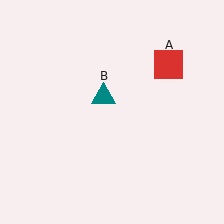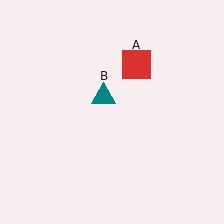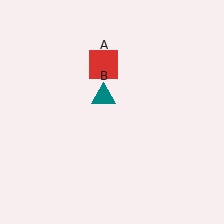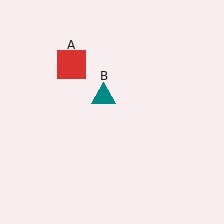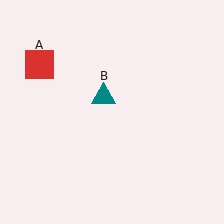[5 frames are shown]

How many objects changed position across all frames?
1 object changed position: red square (object A).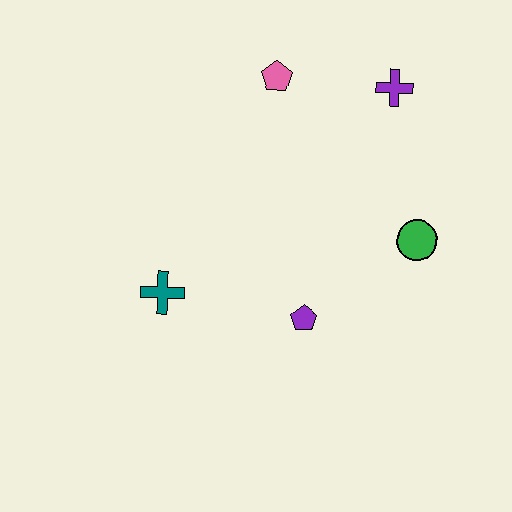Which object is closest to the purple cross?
The pink pentagon is closest to the purple cross.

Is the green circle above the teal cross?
Yes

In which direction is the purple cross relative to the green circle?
The purple cross is above the green circle.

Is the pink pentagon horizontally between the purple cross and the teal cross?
Yes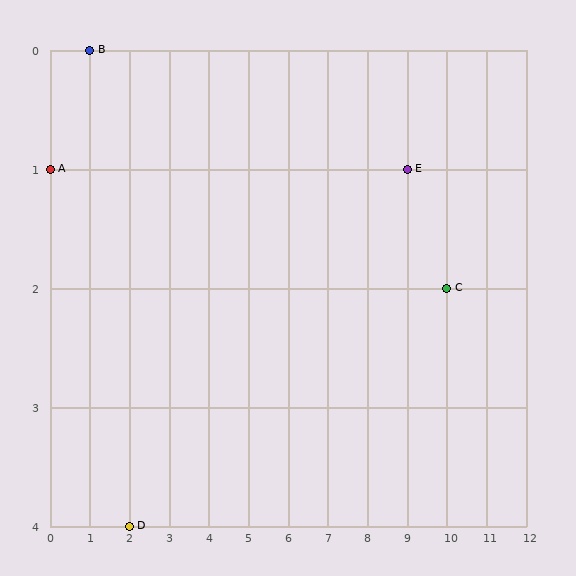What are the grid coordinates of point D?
Point D is at grid coordinates (2, 4).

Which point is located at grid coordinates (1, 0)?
Point B is at (1, 0).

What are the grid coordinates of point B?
Point B is at grid coordinates (1, 0).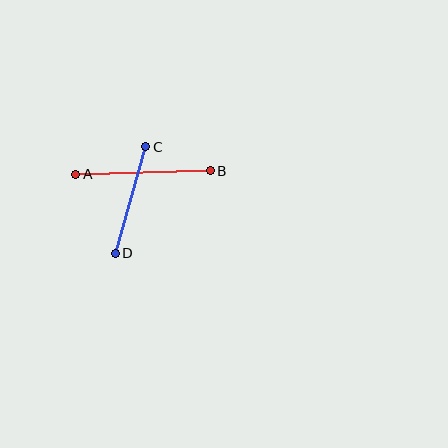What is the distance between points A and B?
The distance is approximately 135 pixels.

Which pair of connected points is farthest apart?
Points A and B are farthest apart.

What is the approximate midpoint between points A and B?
The midpoint is at approximately (143, 173) pixels.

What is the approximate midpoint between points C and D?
The midpoint is at approximately (131, 200) pixels.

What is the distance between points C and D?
The distance is approximately 111 pixels.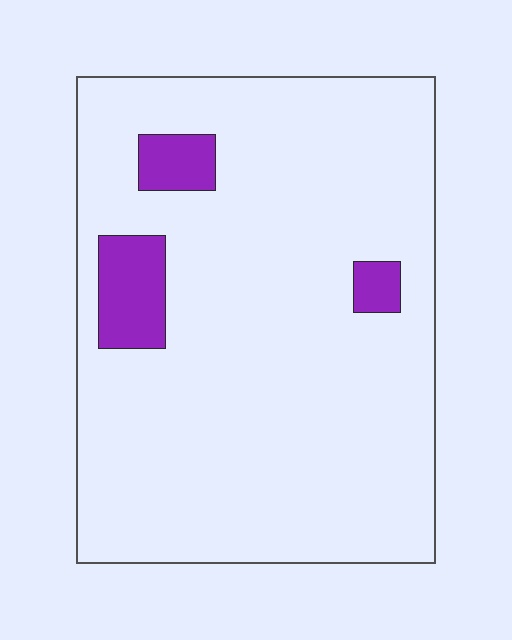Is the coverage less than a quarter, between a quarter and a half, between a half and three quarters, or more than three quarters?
Less than a quarter.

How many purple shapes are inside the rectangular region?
3.